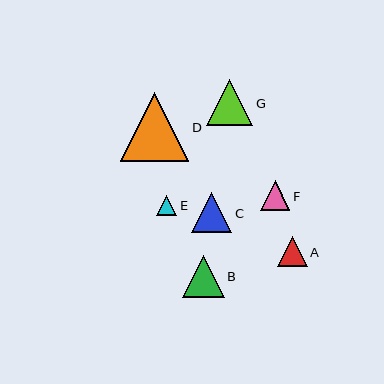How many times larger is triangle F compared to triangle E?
Triangle F is approximately 1.5 times the size of triangle E.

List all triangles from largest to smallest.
From largest to smallest: D, G, B, C, A, F, E.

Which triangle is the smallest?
Triangle E is the smallest with a size of approximately 20 pixels.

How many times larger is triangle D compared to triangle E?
Triangle D is approximately 3.4 times the size of triangle E.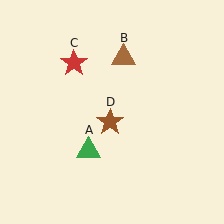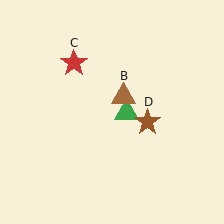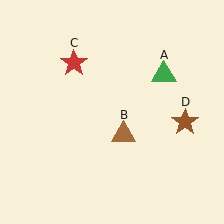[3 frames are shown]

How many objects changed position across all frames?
3 objects changed position: green triangle (object A), brown triangle (object B), brown star (object D).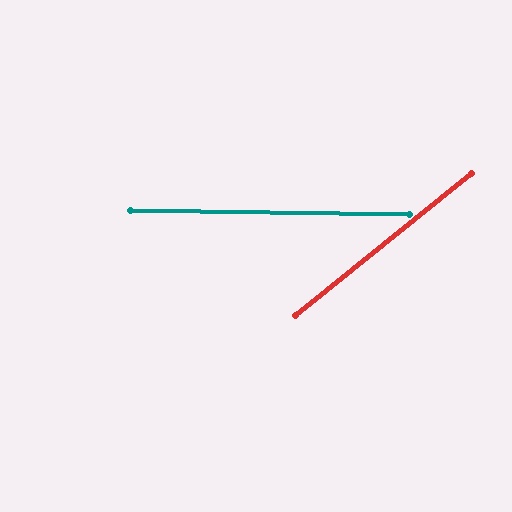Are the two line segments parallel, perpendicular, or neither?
Neither parallel nor perpendicular — they differ by about 40°.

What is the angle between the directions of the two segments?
Approximately 40 degrees.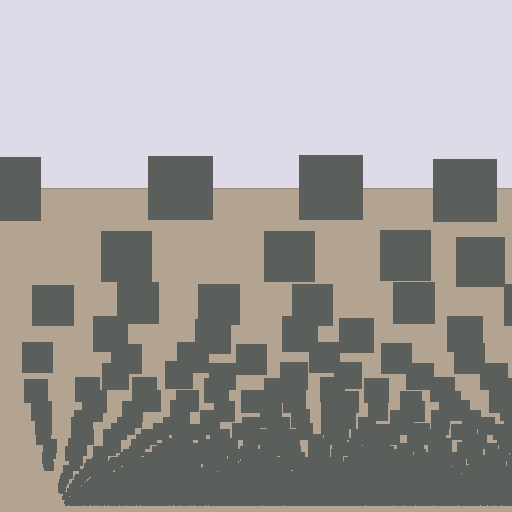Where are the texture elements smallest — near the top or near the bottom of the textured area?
Near the bottom.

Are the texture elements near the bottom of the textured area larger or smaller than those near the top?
Smaller. The gradient is inverted — elements near the bottom are smaller and denser.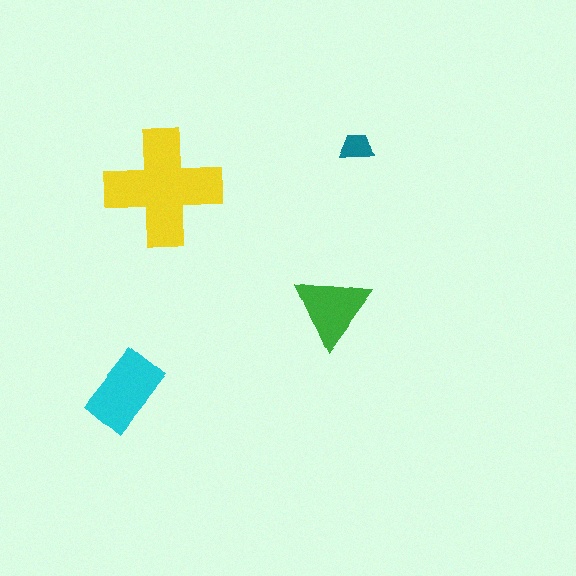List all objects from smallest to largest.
The teal trapezoid, the green triangle, the cyan rectangle, the yellow cross.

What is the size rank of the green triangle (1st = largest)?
3rd.